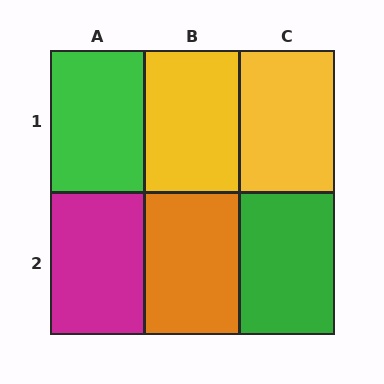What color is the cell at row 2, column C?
Green.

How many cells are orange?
1 cell is orange.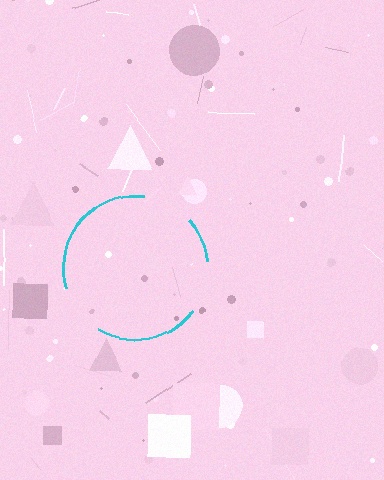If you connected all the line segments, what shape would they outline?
They would outline a circle.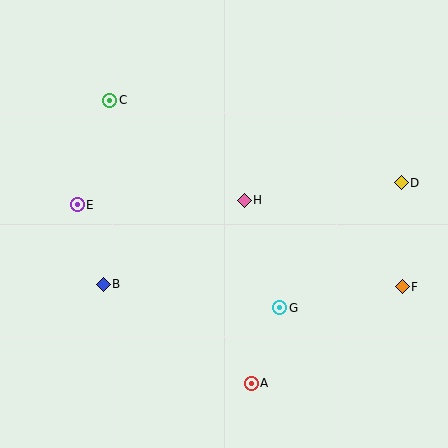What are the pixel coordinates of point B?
Point B is at (103, 284).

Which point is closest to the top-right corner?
Point D is closest to the top-right corner.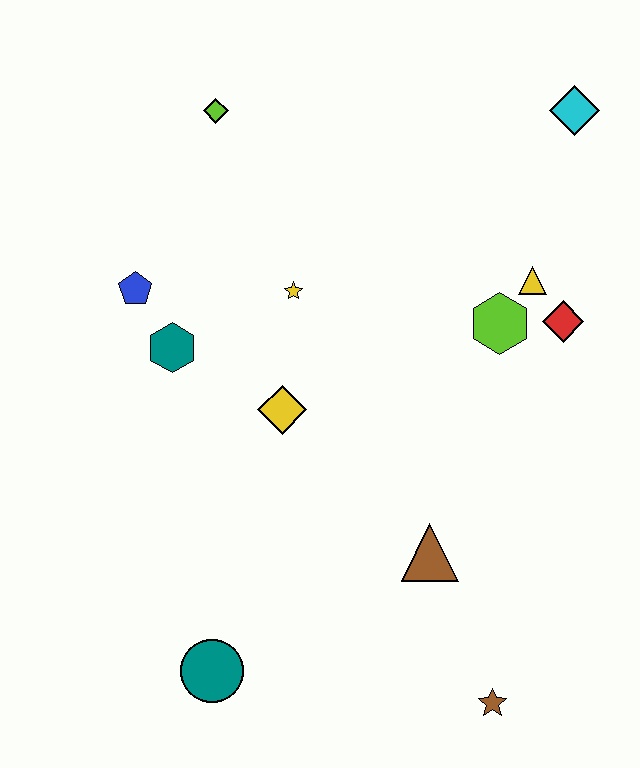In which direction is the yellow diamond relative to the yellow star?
The yellow diamond is below the yellow star.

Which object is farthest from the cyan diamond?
The teal circle is farthest from the cyan diamond.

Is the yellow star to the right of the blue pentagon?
Yes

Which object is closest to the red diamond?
The yellow triangle is closest to the red diamond.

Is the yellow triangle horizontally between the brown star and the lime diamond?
No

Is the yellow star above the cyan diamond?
No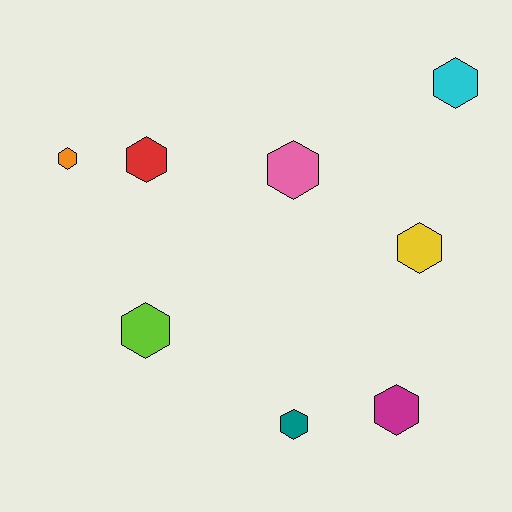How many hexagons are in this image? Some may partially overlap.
There are 8 hexagons.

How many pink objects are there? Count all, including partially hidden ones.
There is 1 pink object.